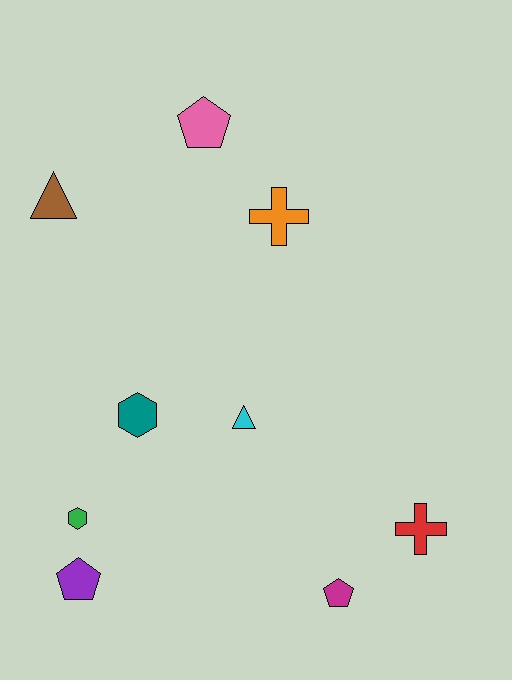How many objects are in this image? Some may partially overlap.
There are 9 objects.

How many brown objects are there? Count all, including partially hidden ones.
There is 1 brown object.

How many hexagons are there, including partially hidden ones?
There are 2 hexagons.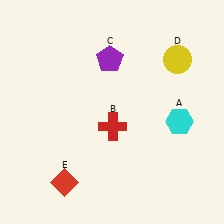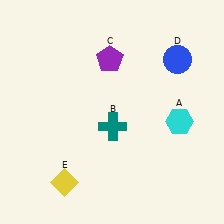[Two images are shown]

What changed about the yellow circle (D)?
In Image 1, D is yellow. In Image 2, it changed to blue.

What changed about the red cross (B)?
In Image 1, B is red. In Image 2, it changed to teal.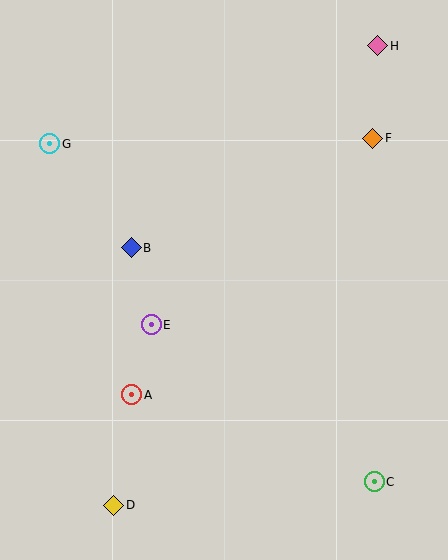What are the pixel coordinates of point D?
Point D is at (114, 505).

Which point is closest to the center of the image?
Point E at (151, 325) is closest to the center.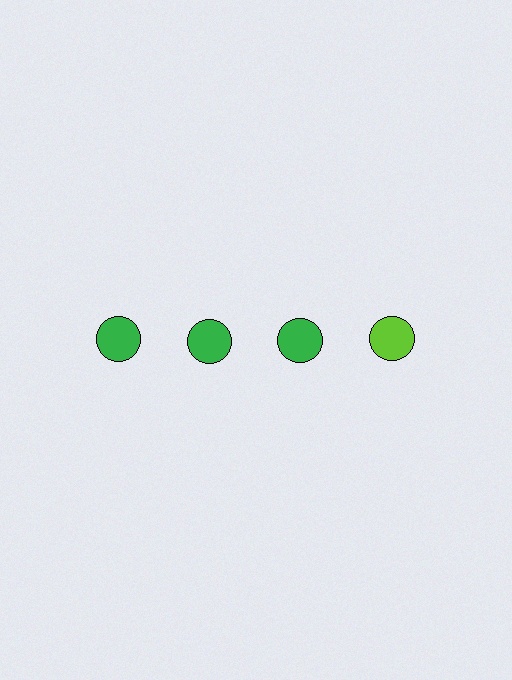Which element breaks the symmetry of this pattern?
The lime circle in the top row, second from right column breaks the symmetry. All other shapes are green circles.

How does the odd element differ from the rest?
It has a different color: lime instead of green.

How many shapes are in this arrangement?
There are 4 shapes arranged in a grid pattern.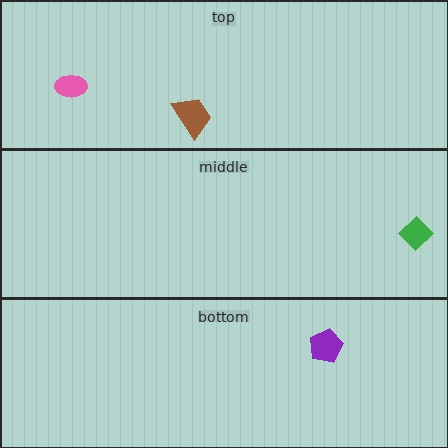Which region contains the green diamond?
The middle region.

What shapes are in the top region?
The pink ellipse, the brown trapezoid.